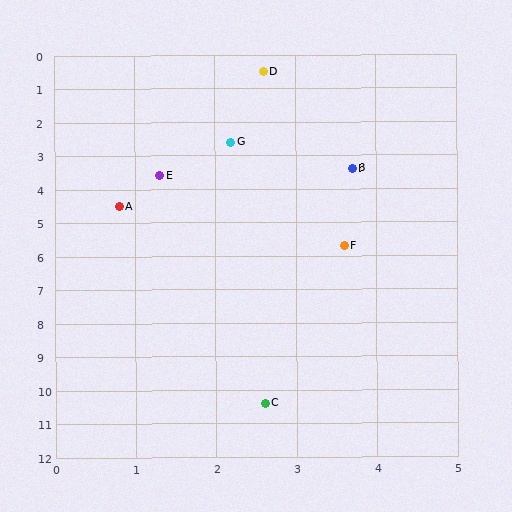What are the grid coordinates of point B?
Point B is at approximately (3.7, 3.4).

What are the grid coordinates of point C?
Point C is at approximately (2.6, 10.4).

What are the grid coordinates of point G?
Point G is at approximately (2.2, 2.6).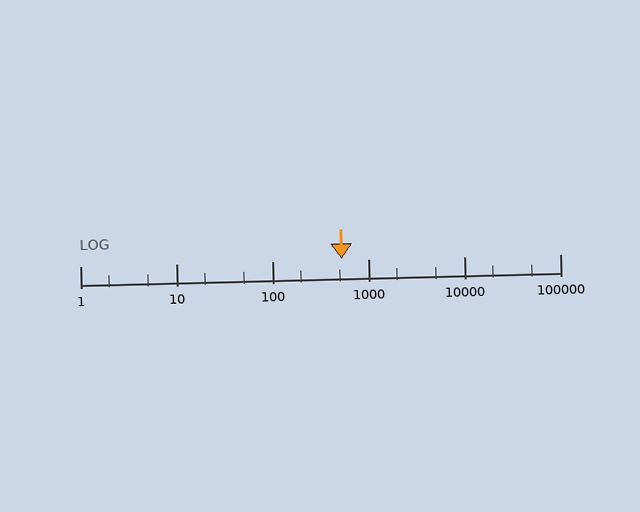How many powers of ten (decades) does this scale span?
The scale spans 5 decades, from 1 to 100000.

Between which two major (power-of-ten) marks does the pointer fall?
The pointer is between 100 and 1000.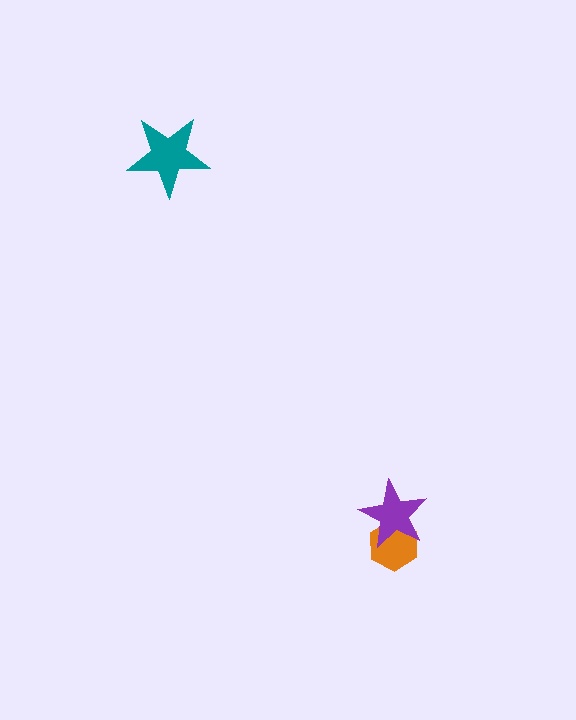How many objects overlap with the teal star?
0 objects overlap with the teal star.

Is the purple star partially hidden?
No, no other shape covers it.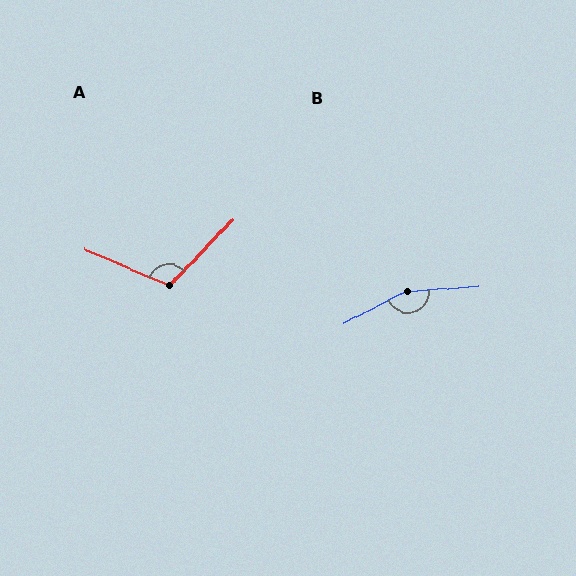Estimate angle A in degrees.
Approximately 111 degrees.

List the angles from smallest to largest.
A (111°), B (156°).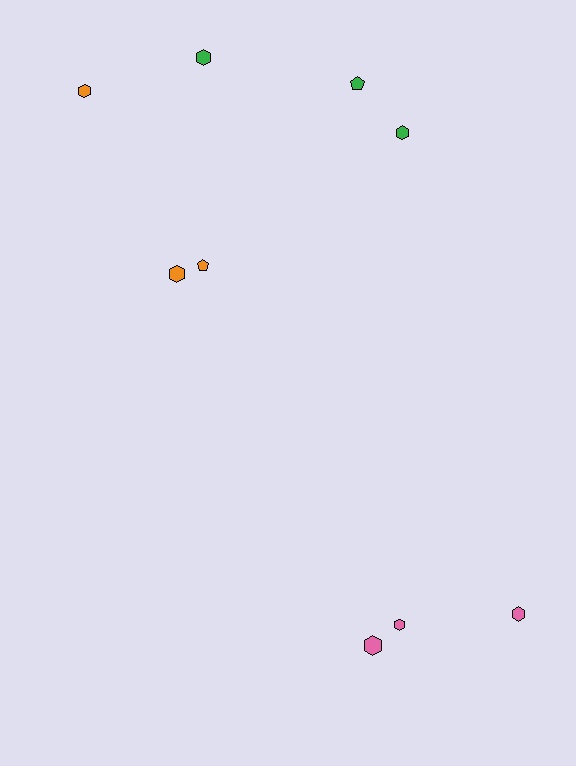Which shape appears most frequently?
Hexagon, with 7 objects.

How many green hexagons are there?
There are 2 green hexagons.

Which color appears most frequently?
Pink, with 3 objects.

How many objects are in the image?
There are 9 objects.